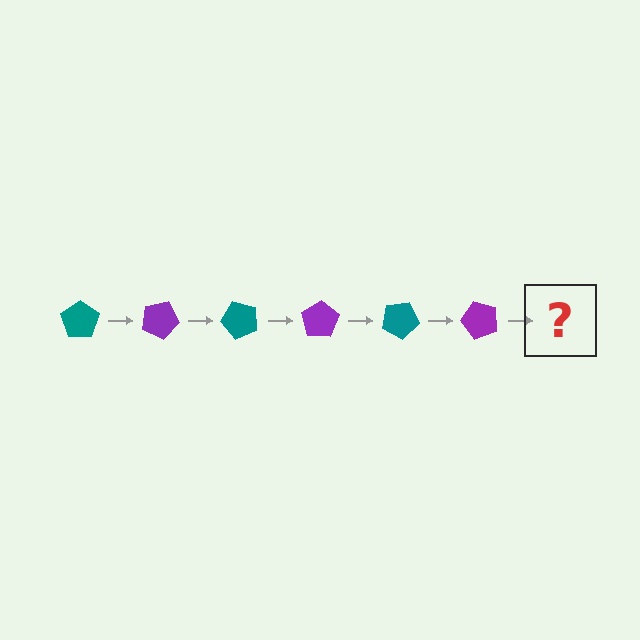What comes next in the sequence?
The next element should be a teal pentagon, rotated 150 degrees from the start.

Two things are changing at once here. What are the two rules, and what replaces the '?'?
The two rules are that it rotates 25 degrees each step and the color cycles through teal and purple. The '?' should be a teal pentagon, rotated 150 degrees from the start.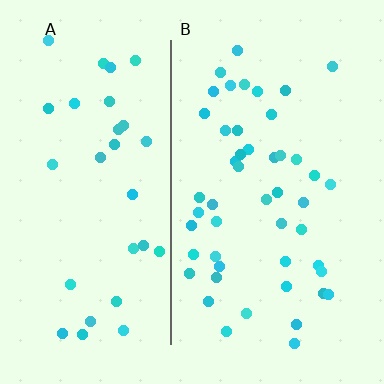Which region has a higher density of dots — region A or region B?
B (the right).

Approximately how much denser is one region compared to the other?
Approximately 1.5× — region B over region A.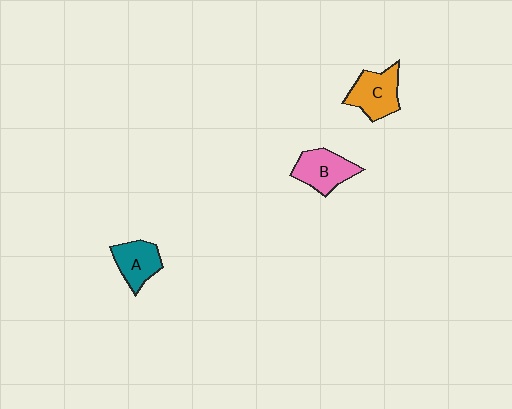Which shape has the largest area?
Shape C (orange).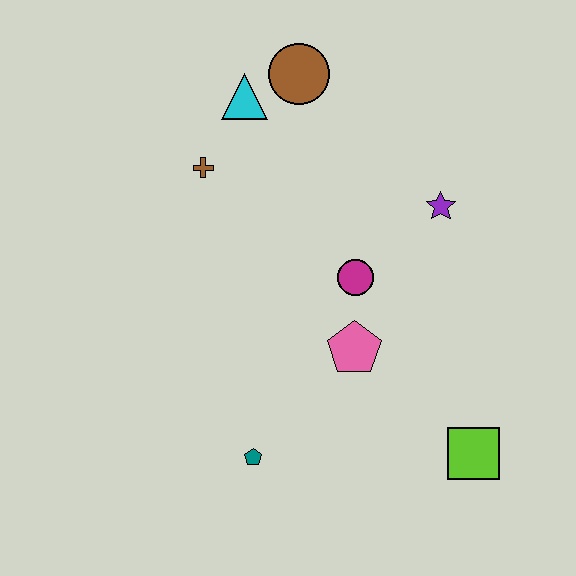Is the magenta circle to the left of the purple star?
Yes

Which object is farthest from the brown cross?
The lime square is farthest from the brown cross.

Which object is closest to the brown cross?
The cyan triangle is closest to the brown cross.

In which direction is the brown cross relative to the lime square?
The brown cross is above the lime square.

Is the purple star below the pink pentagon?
No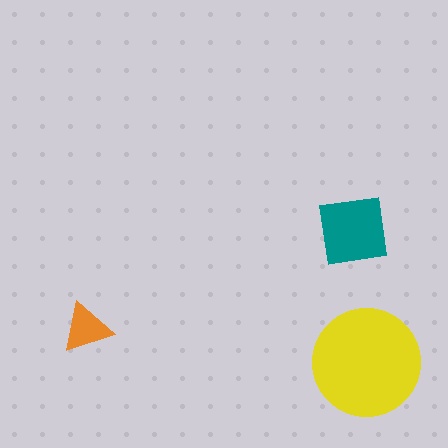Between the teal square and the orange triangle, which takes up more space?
The teal square.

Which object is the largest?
The yellow circle.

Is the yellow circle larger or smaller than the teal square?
Larger.